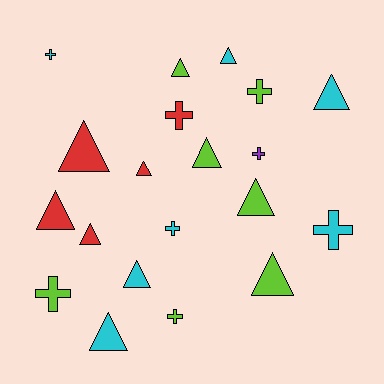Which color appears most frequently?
Cyan, with 7 objects.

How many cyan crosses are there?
There are 3 cyan crosses.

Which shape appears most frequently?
Triangle, with 12 objects.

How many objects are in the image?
There are 20 objects.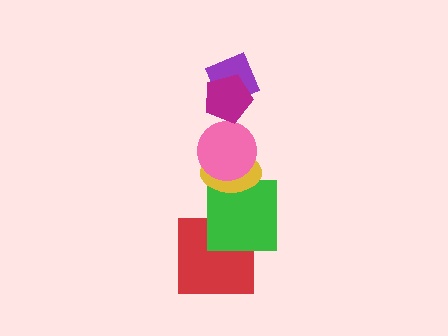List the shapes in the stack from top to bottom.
From top to bottom: the magenta pentagon, the purple diamond, the pink circle, the yellow ellipse, the green square, the red square.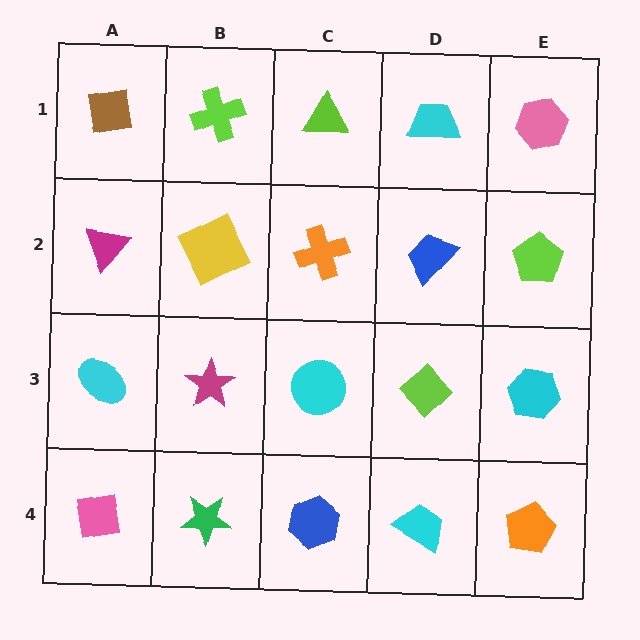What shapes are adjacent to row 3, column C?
An orange cross (row 2, column C), a blue hexagon (row 4, column C), a magenta star (row 3, column B), a lime diamond (row 3, column D).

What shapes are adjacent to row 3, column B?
A yellow square (row 2, column B), a green star (row 4, column B), a cyan ellipse (row 3, column A), a cyan circle (row 3, column C).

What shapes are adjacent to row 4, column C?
A cyan circle (row 3, column C), a green star (row 4, column B), a cyan trapezoid (row 4, column D).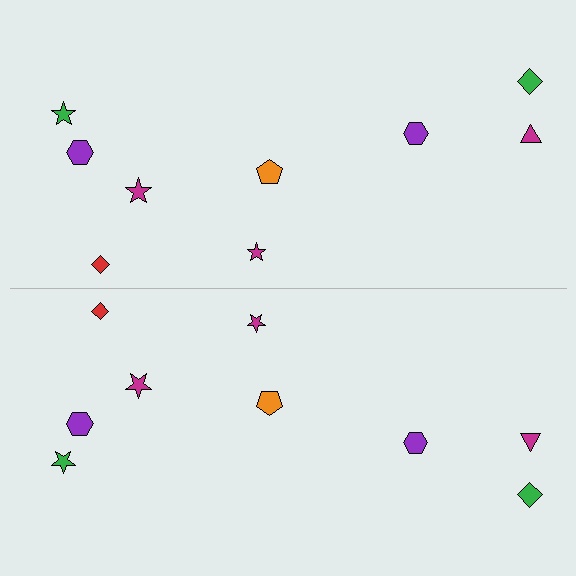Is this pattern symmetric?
Yes, this pattern has bilateral (reflection) symmetry.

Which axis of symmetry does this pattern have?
The pattern has a horizontal axis of symmetry running through the center of the image.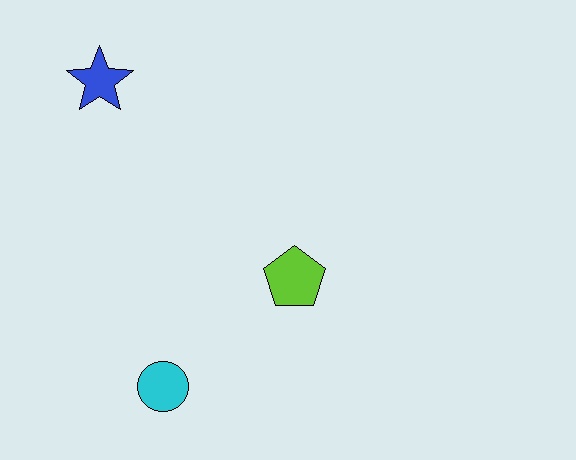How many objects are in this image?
There are 3 objects.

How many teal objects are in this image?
There are no teal objects.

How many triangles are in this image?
There are no triangles.